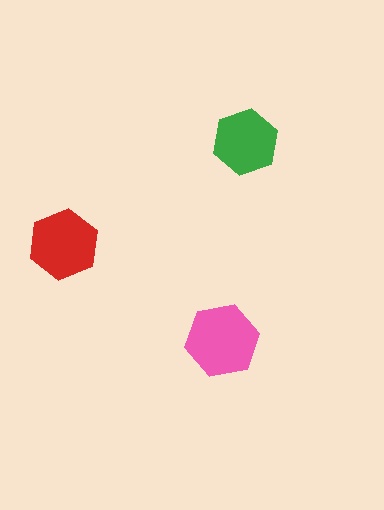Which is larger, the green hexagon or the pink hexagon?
The pink one.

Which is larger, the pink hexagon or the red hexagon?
The pink one.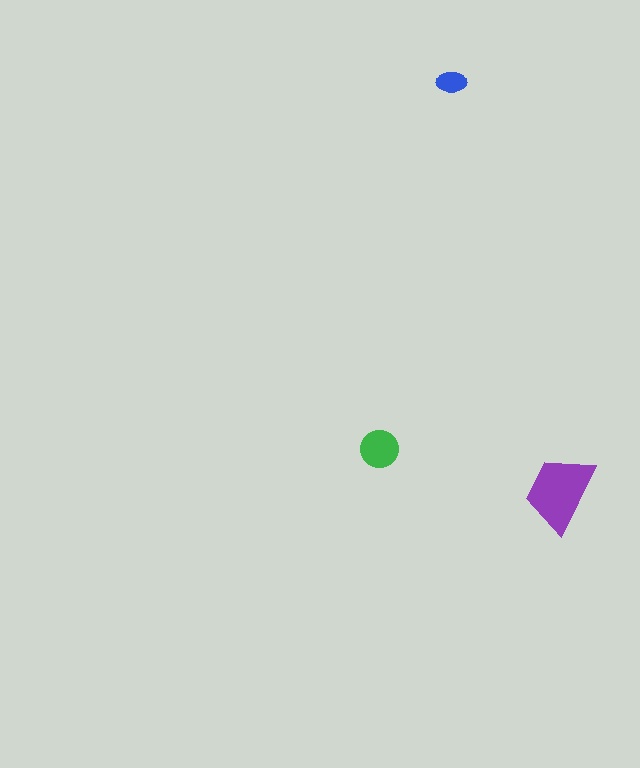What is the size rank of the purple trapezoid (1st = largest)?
1st.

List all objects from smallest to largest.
The blue ellipse, the green circle, the purple trapezoid.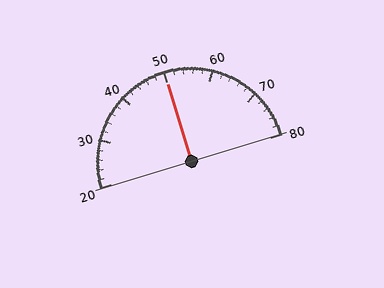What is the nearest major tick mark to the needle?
The nearest major tick mark is 50.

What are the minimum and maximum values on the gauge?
The gauge ranges from 20 to 80.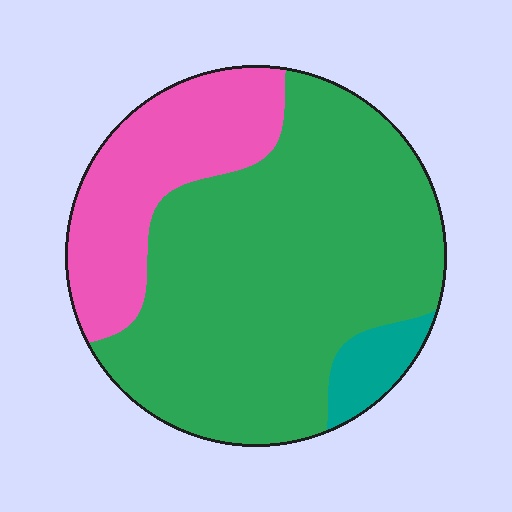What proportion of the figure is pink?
Pink covers around 25% of the figure.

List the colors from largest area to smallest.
From largest to smallest: green, pink, teal.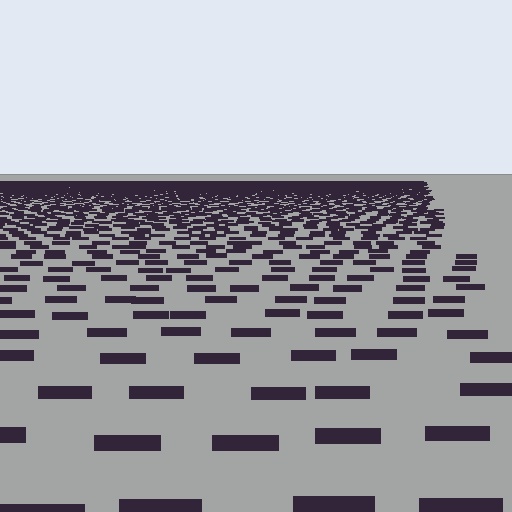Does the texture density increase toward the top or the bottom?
Density increases toward the top.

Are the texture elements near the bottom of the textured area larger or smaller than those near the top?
Larger. Near the bottom, elements are closer to the viewer and appear at a bigger on-screen size.